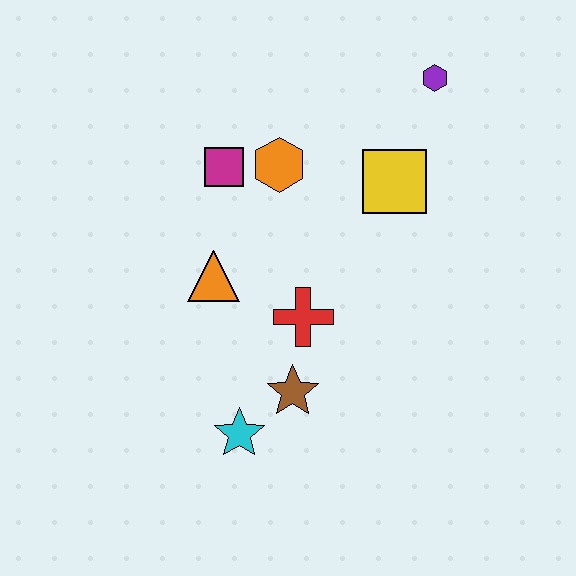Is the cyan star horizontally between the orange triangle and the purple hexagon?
Yes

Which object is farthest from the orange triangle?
The purple hexagon is farthest from the orange triangle.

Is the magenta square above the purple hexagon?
No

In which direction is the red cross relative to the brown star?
The red cross is above the brown star.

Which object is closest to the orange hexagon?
The magenta square is closest to the orange hexagon.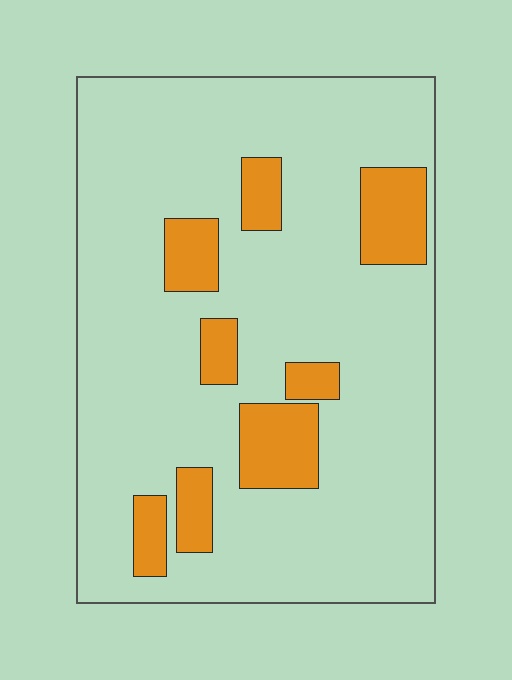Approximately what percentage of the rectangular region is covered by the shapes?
Approximately 15%.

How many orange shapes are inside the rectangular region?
8.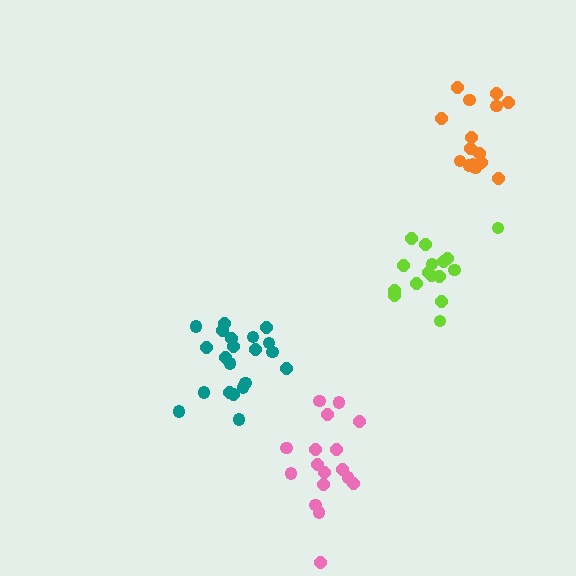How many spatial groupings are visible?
There are 4 spatial groupings.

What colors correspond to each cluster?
The clusters are colored: teal, lime, pink, orange.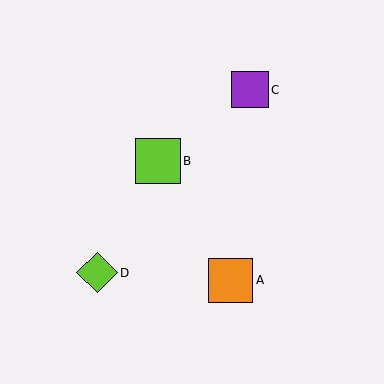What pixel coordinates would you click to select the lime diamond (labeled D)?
Click at (97, 273) to select the lime diamond D.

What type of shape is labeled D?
Shape D is a lime diamond.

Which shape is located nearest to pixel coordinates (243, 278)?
The orange square (labeled A) at (231, 280) is nearest to that location.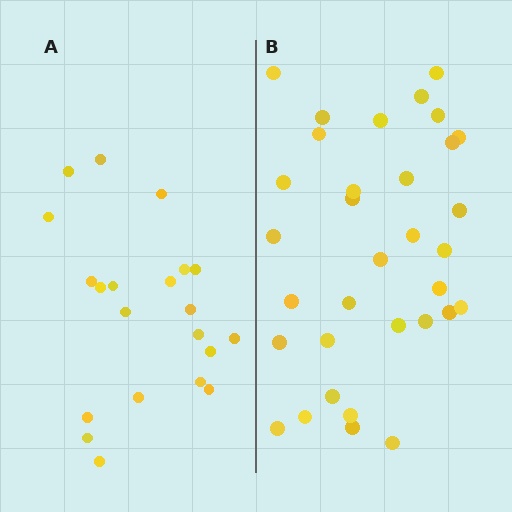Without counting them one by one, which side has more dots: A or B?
Region B (the right region) has more dots.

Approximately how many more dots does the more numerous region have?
Region B has roughly 12 or so more dots than region A.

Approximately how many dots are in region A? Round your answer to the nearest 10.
About 20 dots. (The exact count is 21, which rounds to 20.)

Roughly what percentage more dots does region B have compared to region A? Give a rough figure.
About 55% more.